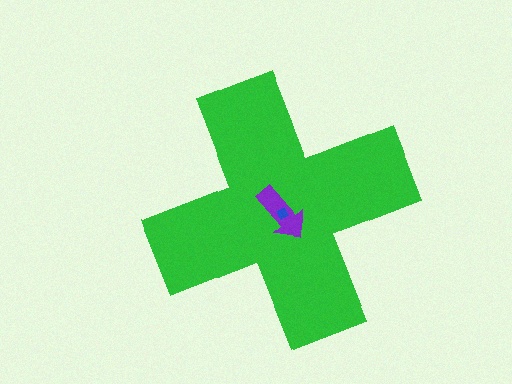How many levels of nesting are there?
3.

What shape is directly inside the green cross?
The purple arrow.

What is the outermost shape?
The green cross.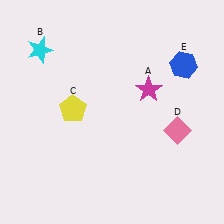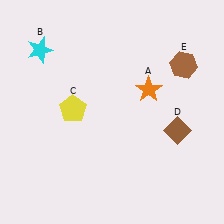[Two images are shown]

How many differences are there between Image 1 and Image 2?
There are 3 differences between the two images.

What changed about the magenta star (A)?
In Image 1, A is magenta. In Image 2, it changed to orange.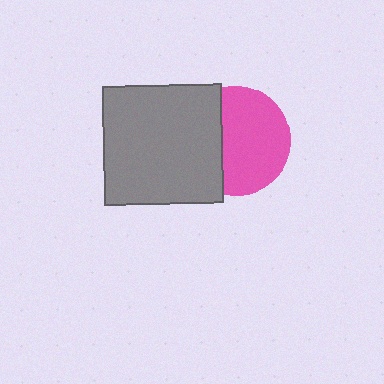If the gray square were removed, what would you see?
You would see the complete pink circle.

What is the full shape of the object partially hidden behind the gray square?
The partially hidden object is a pink circle.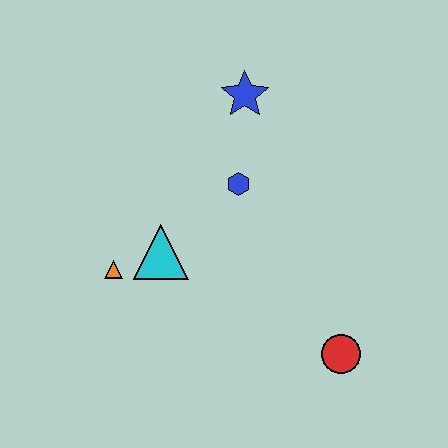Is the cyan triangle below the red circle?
No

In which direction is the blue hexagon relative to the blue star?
The blue hexagon is below the blue star.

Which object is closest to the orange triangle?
The cyan triangle is closest to the orange triangle.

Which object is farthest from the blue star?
The red circle is farthest from the blue star.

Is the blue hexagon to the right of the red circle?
No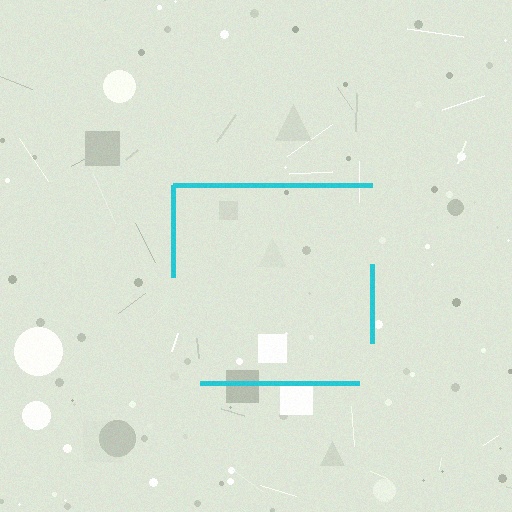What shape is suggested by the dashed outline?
The dashed outline suggests a square.